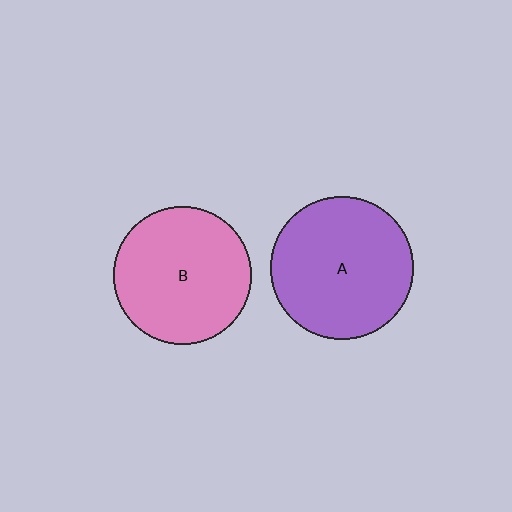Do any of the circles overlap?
No, none of the circles overlap.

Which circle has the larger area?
Circle A (purple).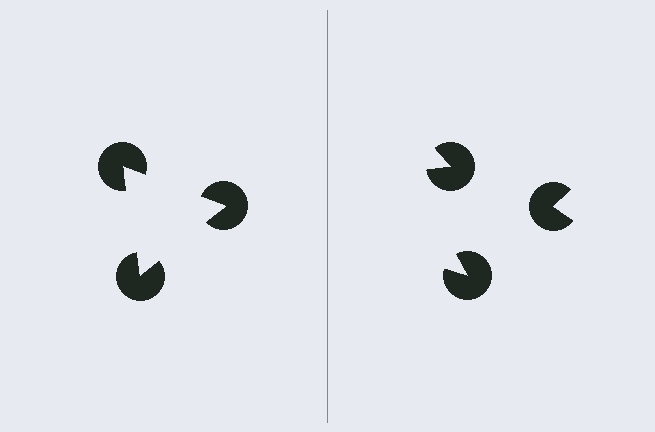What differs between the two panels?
The pac-man discs are positioned identically on both sides; only the wedge orientations differ. On the left they align to a triangle; on the right they are misaligned.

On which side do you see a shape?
An illusory triangle appears on the left side. On the right side the wedge cuts are rotated, so no coherent shape forms.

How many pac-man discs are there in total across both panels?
6 — 3 on each side.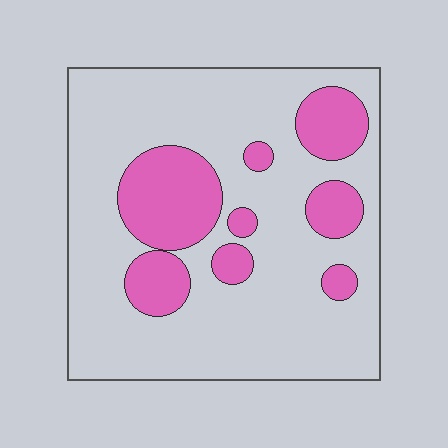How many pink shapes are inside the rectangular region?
8.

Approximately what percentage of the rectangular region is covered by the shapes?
Approximately 25%.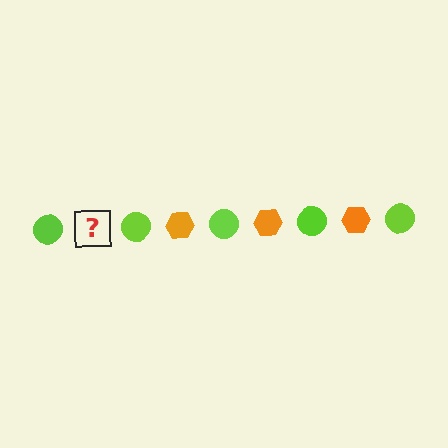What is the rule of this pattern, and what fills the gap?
The rule is that the pattern alternates between lime circle and orange hexagon. The gap should be filled with an orange hexagon.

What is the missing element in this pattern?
The missing element is an orange hexagon.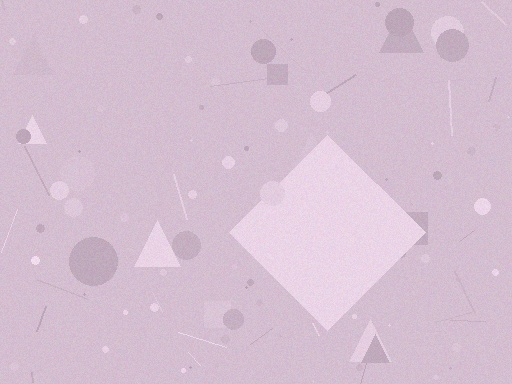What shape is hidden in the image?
A diamond is hidden in the image.